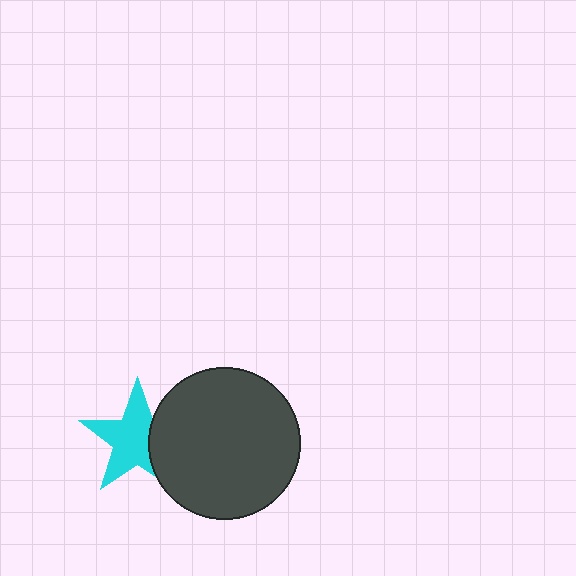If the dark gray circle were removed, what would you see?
You would see the complete cyan star.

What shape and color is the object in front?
The object in front is a dark gray circle.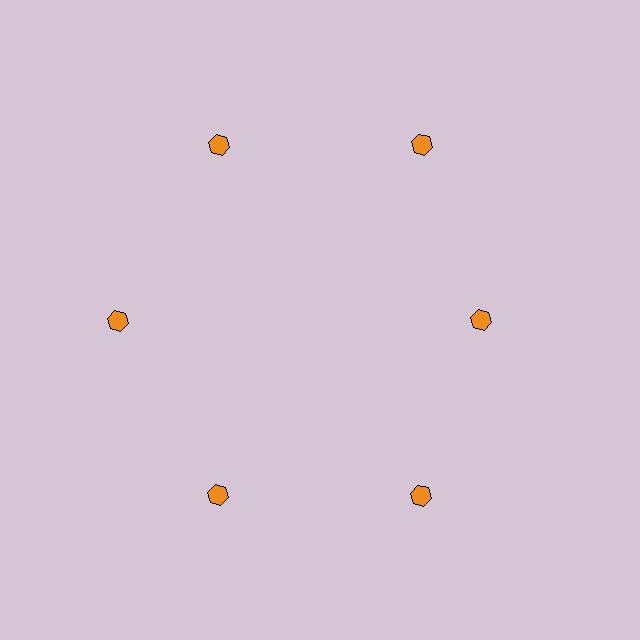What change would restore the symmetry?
The symmetry would be restored by moving it outward, back onto the ring so that all 6 hexagons sit at equal angles and equal distance from the center.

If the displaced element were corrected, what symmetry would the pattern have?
It would have 6-fold rotational symmetry — the pattern would map onto itself every 60 degrees.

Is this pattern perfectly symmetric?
No. The 6 orange hexagons are arranged in a ring, but one element near the 3 o'clock position is pulled inward toward the center, breaking the 6-fold rotational symmetry.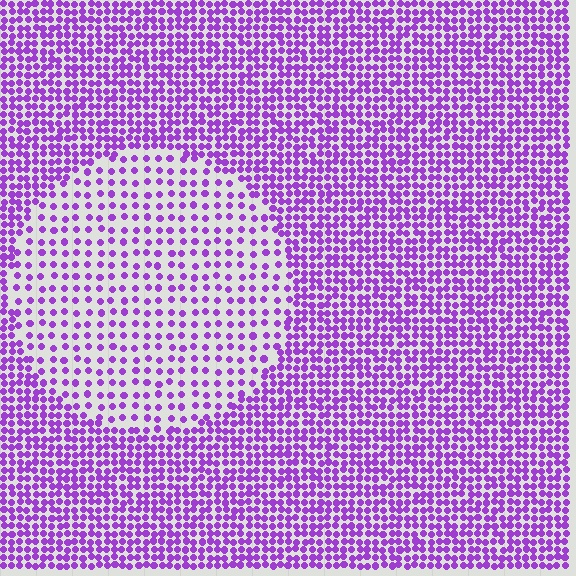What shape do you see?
I see a circle.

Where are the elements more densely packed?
The elements are more densely packed outside the circle boundary.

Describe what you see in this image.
The image contains small purple elements arranged at two different densities. A circle-shaped region is visible where the elements are less densely packed than the surrounding area.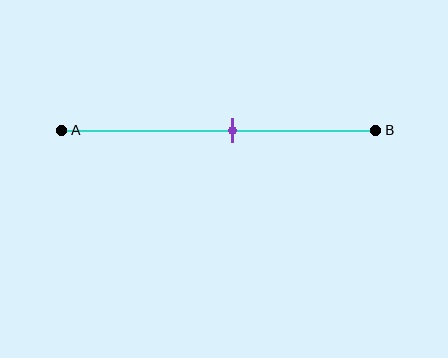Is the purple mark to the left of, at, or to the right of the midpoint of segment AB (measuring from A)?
The purple mark is to the right of the midpoint of segment AB.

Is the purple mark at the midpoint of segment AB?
No, the mark is at about 55% from A, not at the 50% midpoint.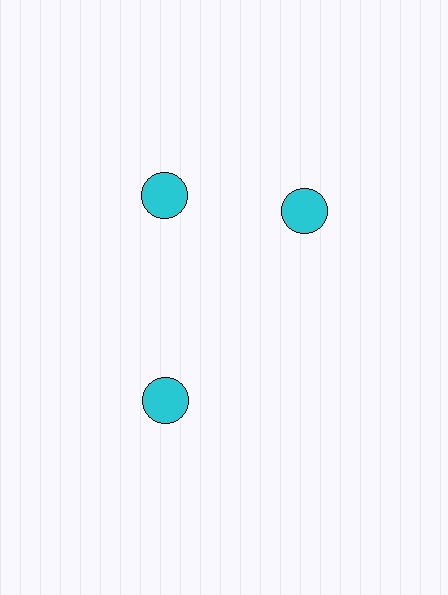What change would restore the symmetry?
The symmetry would be restored by rotating it back into even spacing with its neighbors so that all 3 circles sit at equal angles and equal distance from the center.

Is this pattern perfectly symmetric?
No. The 3 cyan circles are arranged in a ring, but one element near the 3 o'clock position is rotated out of alignment along the ring, breaking the 3-fold rotational symmetry.